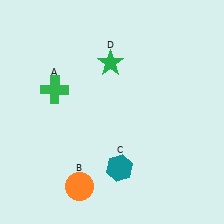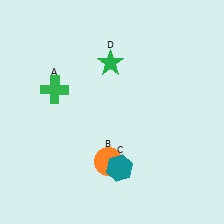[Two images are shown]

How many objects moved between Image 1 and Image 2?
1 object moved between the two images.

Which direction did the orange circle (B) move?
The orange circle (B) moved right.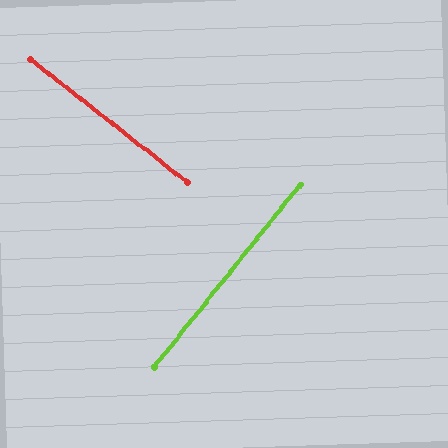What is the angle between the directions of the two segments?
Approximately 89 degrees.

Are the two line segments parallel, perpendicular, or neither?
Perpendicular — they meet at approximately 89°.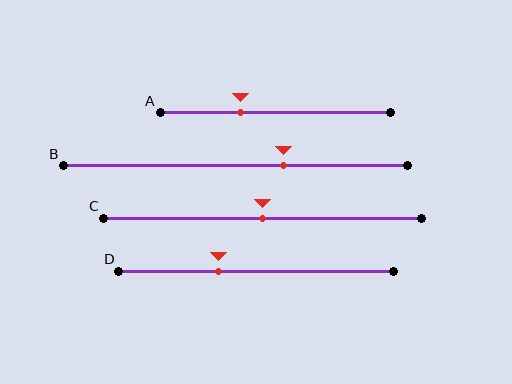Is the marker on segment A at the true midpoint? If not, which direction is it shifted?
No, the marker on segment A is shifted to the left by about 15% of the segment length.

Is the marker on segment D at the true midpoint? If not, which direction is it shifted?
No, the marker on segment D is shifted to the left by about 14% of the segment length.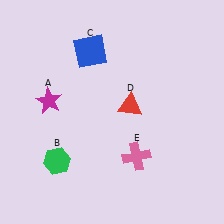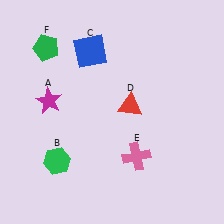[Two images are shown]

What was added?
A green pentagon (F) was added in Image 2.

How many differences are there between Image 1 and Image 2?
There is 1 difference between the two images.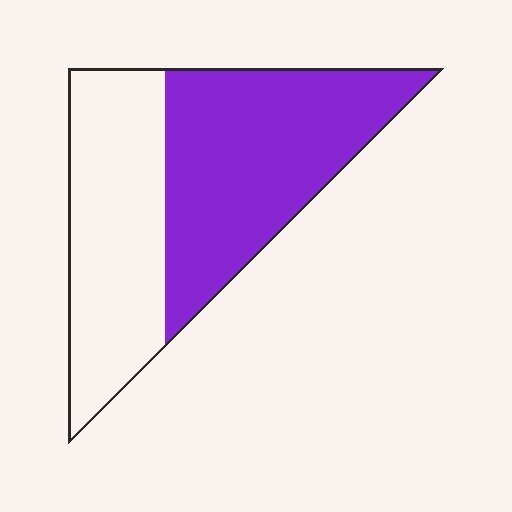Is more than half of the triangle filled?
Yes.